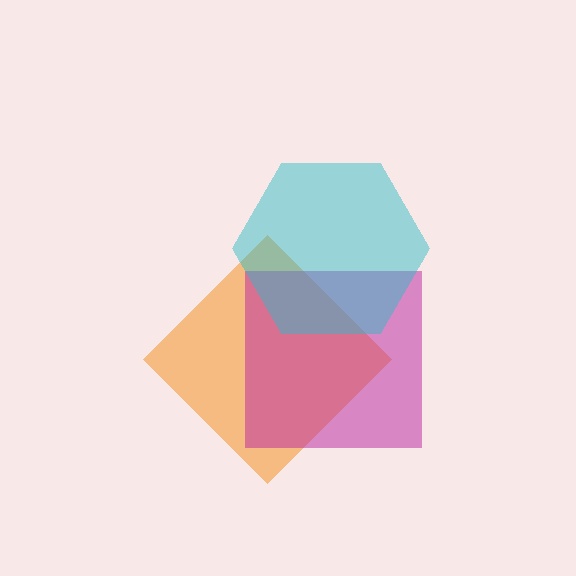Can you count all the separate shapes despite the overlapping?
Yes, there are 3 separate shapes.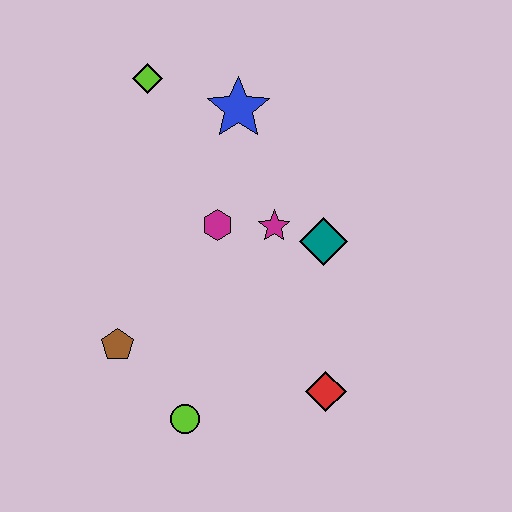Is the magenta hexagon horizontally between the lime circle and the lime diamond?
No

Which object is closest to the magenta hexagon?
The magenta star is closest to the magenta hexagon.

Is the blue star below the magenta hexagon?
No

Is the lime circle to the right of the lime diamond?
Yes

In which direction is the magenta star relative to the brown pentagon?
The magenta star is to the right of the brown pentagon.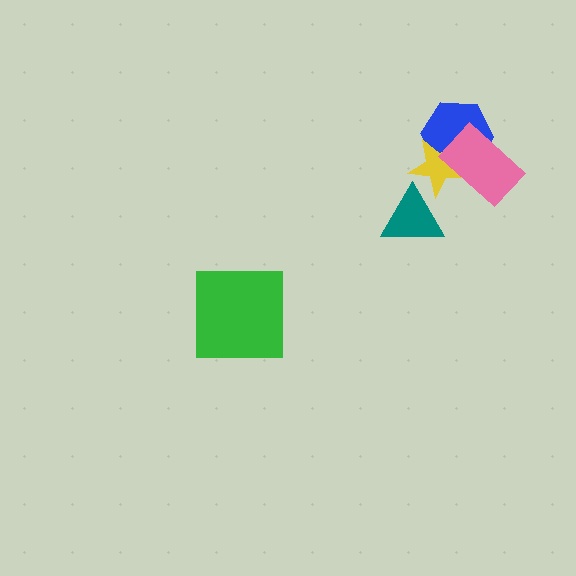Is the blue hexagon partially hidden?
Yes, it is partially covered by another shape.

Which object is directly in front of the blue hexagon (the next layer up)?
The yellow star is directly in front of the blue hexagon.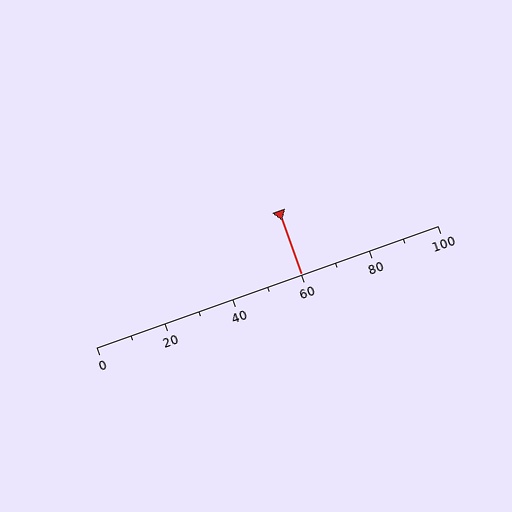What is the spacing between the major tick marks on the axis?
The major ticks are spaced 20 apart.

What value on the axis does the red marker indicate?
The marker indicates approximately 60.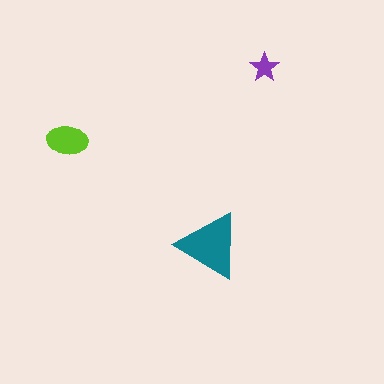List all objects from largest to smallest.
The teal triangle, the lime ellipse, the purple star.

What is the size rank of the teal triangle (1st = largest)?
1st.